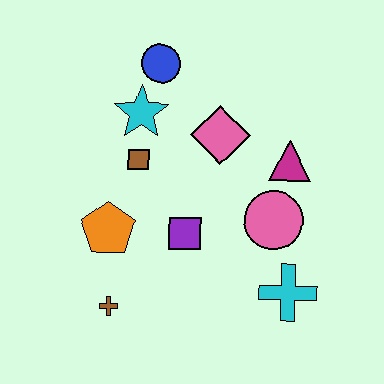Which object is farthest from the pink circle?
The blue circle is farthest from the pink circle.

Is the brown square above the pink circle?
Yes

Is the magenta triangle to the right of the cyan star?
Yes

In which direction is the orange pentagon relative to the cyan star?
The orange pentagon is below the cyan star.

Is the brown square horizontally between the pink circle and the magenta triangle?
No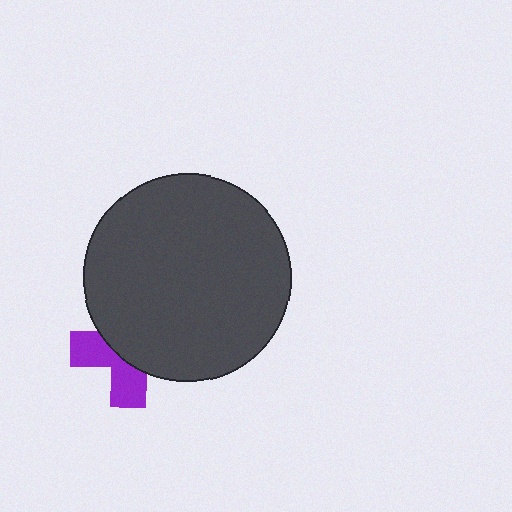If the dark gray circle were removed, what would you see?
You would see the complete purple cross.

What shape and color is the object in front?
The object in front is a dark gray circle.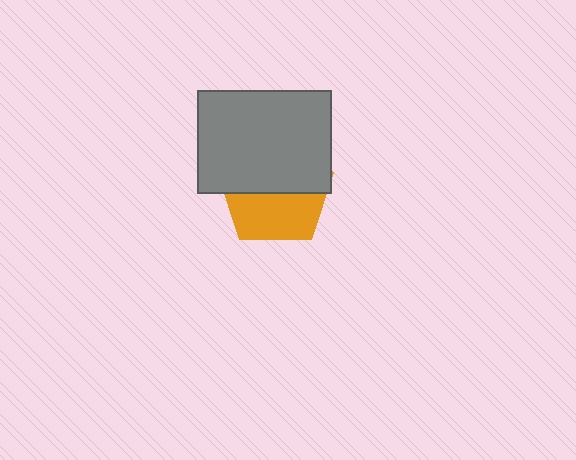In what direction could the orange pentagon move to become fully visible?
The orange pentagon could move down. That would shift it out from behind the gray rectangle entirely.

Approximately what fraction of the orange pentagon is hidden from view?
Roughly 54% of the orange pentagon is hidden behind the gray rectangle.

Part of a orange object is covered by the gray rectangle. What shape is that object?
It is a pentagon.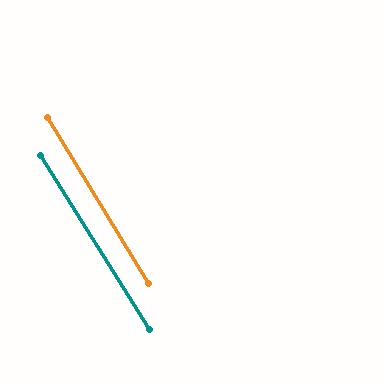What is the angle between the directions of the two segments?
Approximately 1 degree.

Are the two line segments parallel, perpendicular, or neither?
Parallel — their directions differ by only 0.6°.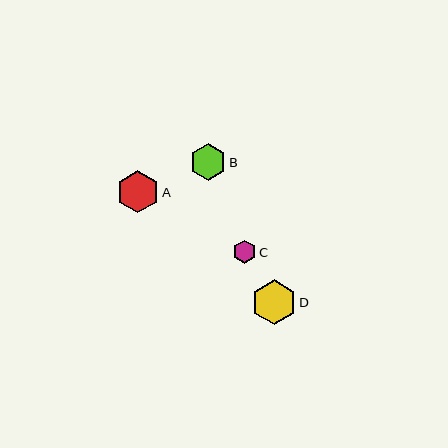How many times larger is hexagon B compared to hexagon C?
Hexagon B is approximately 1.6 times the size of hexagon C.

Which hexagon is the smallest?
Hexagon C is the smallest with a size of approximately 23 pixels.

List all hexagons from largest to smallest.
From largest to smallest: D, A, B, C.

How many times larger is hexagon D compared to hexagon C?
Hexagon D is approximately 1.9 times the size of hexagon C.